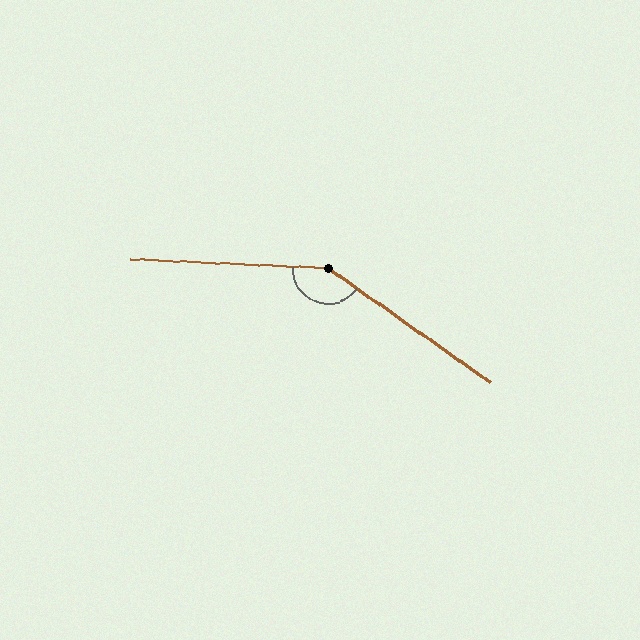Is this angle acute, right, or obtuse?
It is obtuse.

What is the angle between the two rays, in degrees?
Approximately 147 degrees.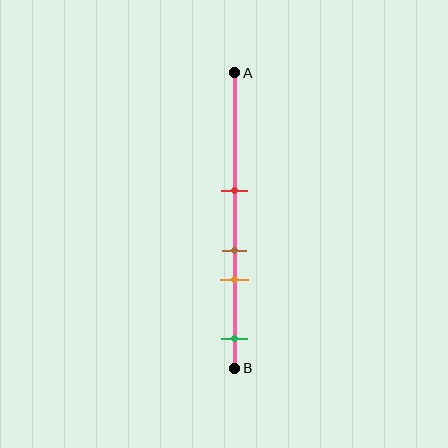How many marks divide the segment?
There are 4 marks dividing the segment.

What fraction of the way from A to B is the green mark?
The green mark is approximately 90% (0.9) of the way from A to B.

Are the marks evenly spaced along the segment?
No, the marks are not evenly spaced.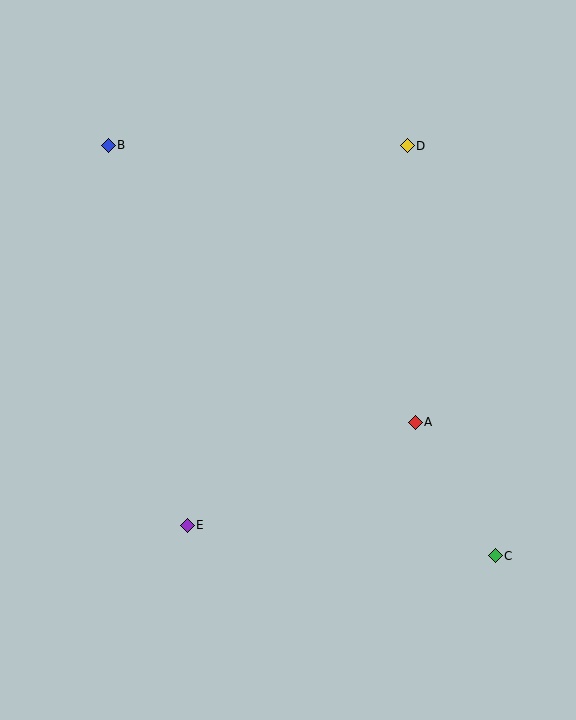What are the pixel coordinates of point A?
Point A is at (415, 422).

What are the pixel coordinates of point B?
Point B is at (108, 145).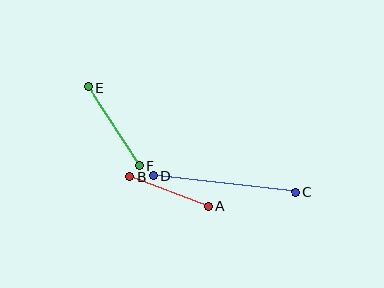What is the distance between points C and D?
The distance is approximately 143 pixels.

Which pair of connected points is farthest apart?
Points C and D are farthest apart.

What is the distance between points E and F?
The distance is approximately 93 pixels.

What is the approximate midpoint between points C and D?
The midpoint is at approximately (224, 184) pixels.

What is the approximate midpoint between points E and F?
The midpoint is at approximately (114, 126) pixels.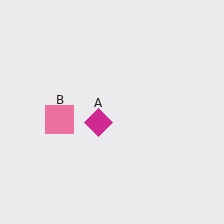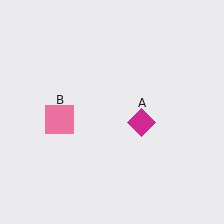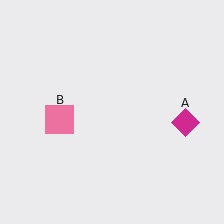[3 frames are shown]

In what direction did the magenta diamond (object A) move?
The magenta diamond (object A) moved right.